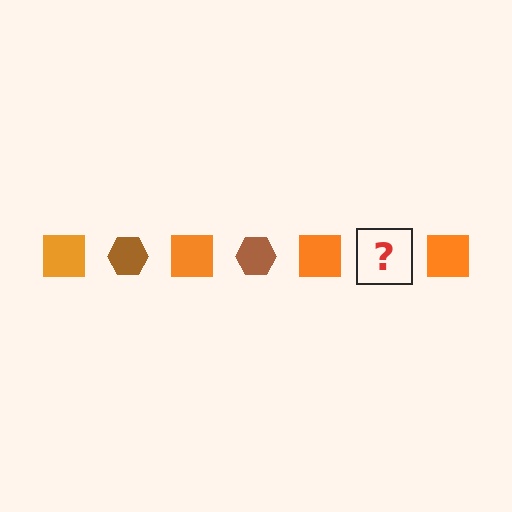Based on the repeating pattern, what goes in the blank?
The blank should be a brown hexagon.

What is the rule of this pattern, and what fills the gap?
The rule is that the pattern alternates between orange square and brown hexagon. The gap should be filled with a brown hexagon.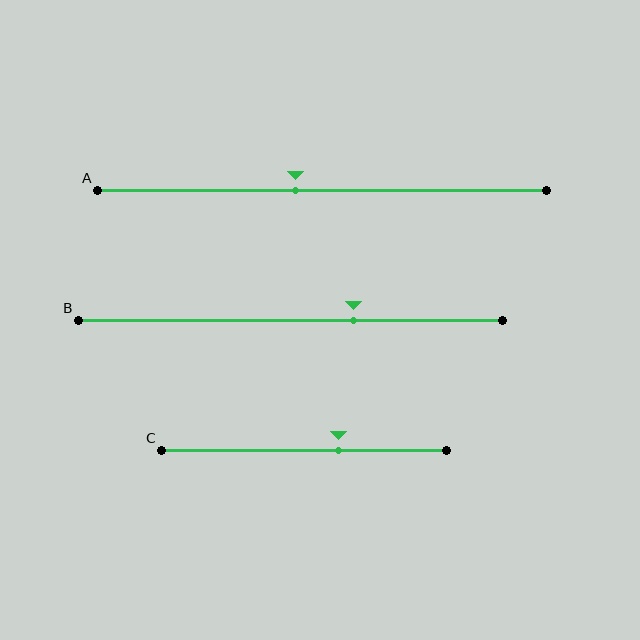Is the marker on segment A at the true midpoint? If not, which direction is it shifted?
No, the marker on segment A is shifted to the left by about 6% of the segment length.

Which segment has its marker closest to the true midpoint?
Segment A has its marker closest to the true midpoint.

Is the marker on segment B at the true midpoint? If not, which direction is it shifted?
No, the marker on segment B is shifted to the right by about 15% of the segment length.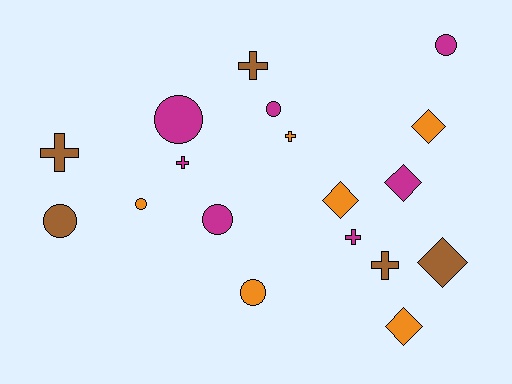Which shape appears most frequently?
Circle, with 7 objects.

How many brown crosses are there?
There are 3 brown crosses.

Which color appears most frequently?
Magenta, with 7 objects.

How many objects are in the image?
There are 18 objects.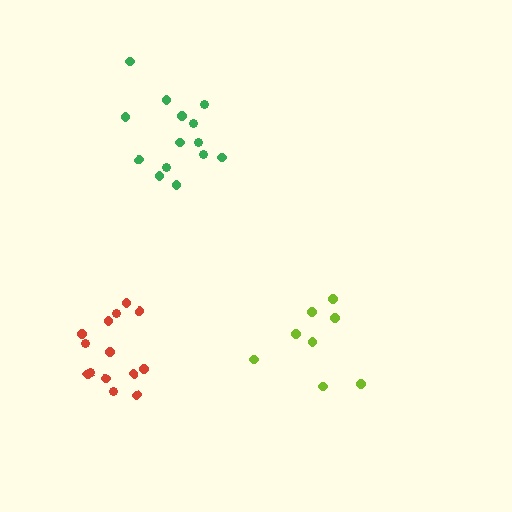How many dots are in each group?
Group 1: 8 dots, Group 2: 14 dots, Group 3: 14 dots (36 total).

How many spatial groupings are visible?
There are 3 spatial groupings.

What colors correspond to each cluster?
The clusters are colored: lime, green, red.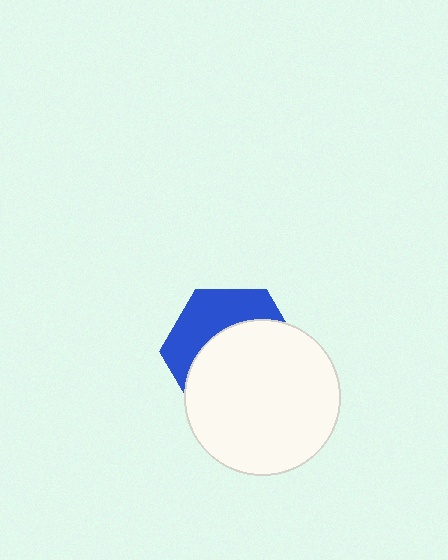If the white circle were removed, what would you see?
You would see the complete blue hexagon.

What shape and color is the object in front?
The object in front is a white circle.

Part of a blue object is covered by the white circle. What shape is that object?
It is a hexagon.